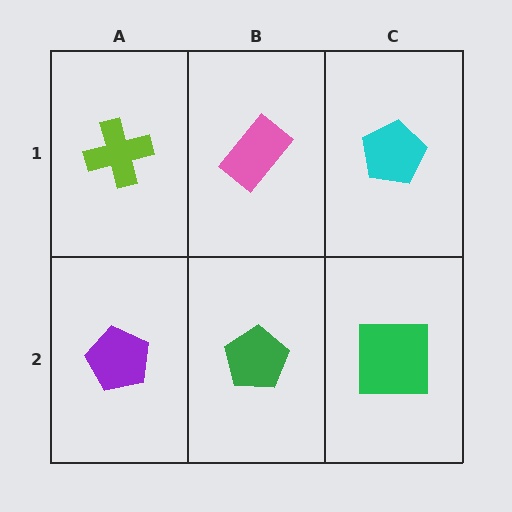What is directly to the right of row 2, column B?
A green square.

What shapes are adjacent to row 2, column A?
A lime cross (row 1, column A), a green pentagon (row 2, column B).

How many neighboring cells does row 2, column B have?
3.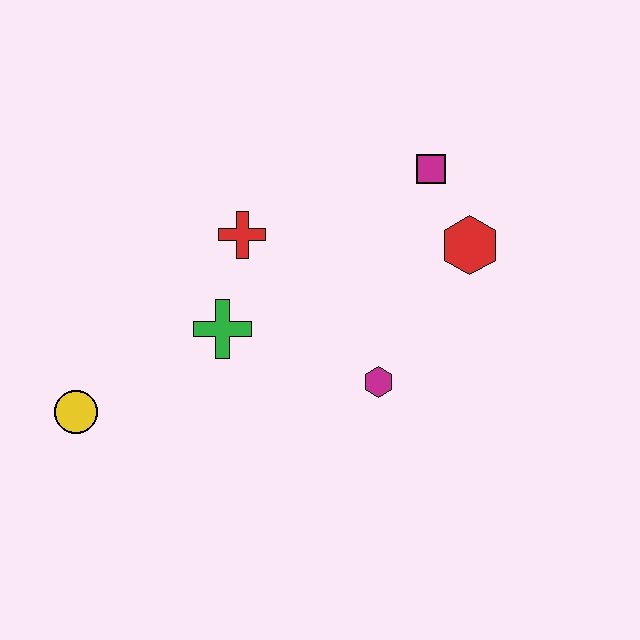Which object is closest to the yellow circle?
The green cross is closest to the yellow circle.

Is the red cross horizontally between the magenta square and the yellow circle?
Yes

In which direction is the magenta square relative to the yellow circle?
The magenta square is to the right of the yellow circle.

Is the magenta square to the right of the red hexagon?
No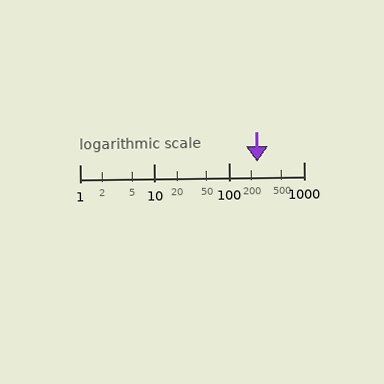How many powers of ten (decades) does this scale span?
The scale spans 3 decades, from 1 to 1000.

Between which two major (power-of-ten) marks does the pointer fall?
The pointer is between 100 and 1000.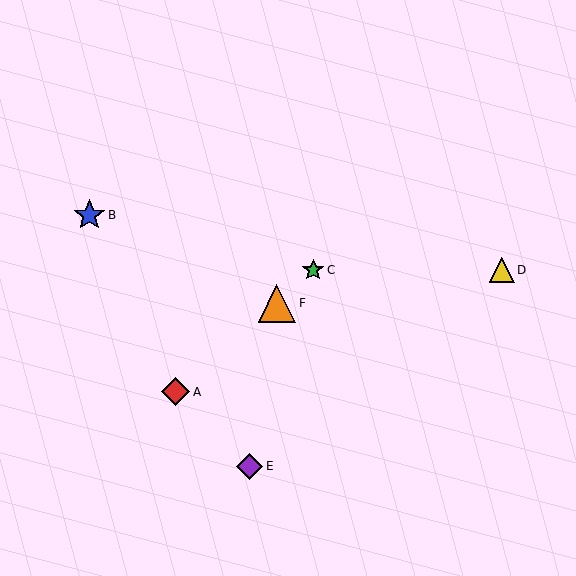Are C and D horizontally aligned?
Yes, both are at y≈270.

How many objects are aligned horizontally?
2 objects (C, D) are aligned horizontally.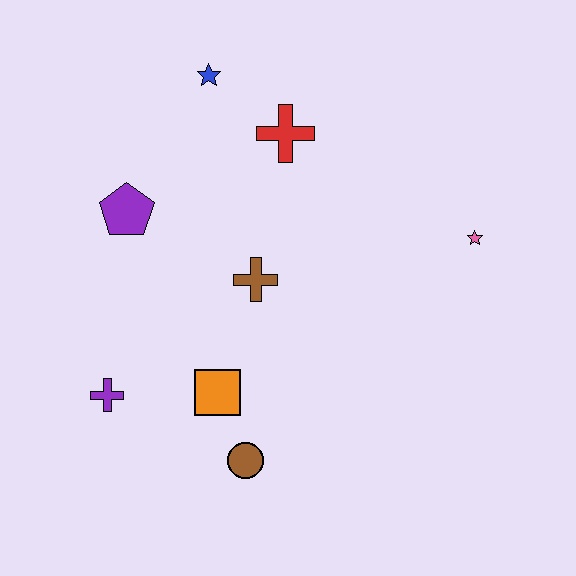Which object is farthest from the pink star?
The purple cross is farthest from the pink star.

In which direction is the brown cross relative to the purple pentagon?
The brown cross is to the right of the purple pentagon.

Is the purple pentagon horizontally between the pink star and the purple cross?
Yes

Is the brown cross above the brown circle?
Yes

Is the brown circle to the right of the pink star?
No